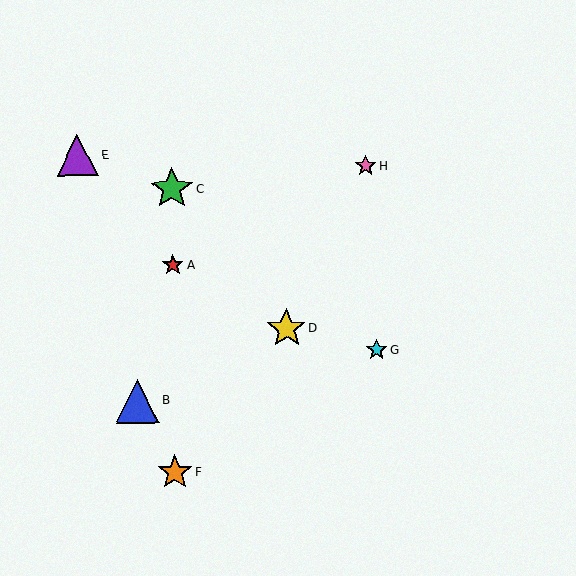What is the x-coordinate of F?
Object F is at x≈175.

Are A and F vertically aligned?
Yes, both are at x≈173.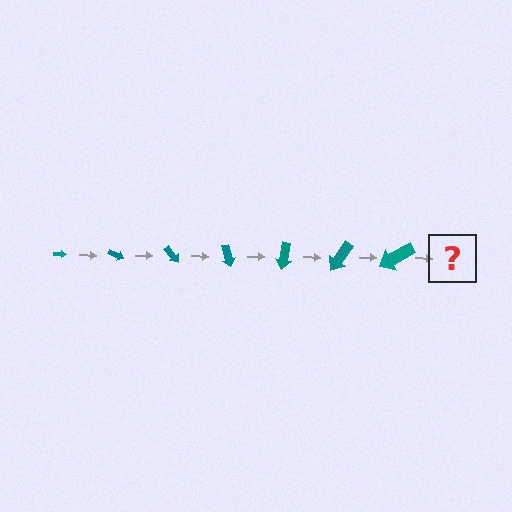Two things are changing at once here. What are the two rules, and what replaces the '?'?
The two rules are that the arrow grows larger each step and it rotates 25 degrees each step. The '?' should be an arrow, larger than the previous one and rotated 175 degrees from the start.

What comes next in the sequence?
The next element should be an arrow, larger than the previous one and rotated 175 degrees from the start.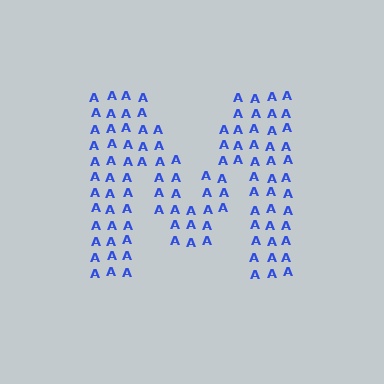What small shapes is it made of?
It is made of small letter A's.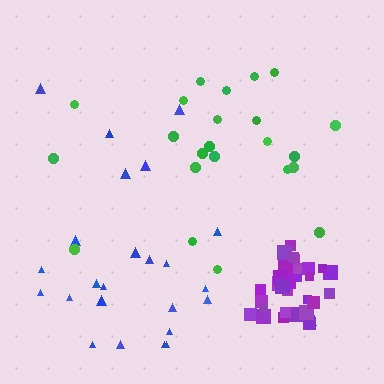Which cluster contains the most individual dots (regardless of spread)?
Purple (30).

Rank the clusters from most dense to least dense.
purple, green, blue.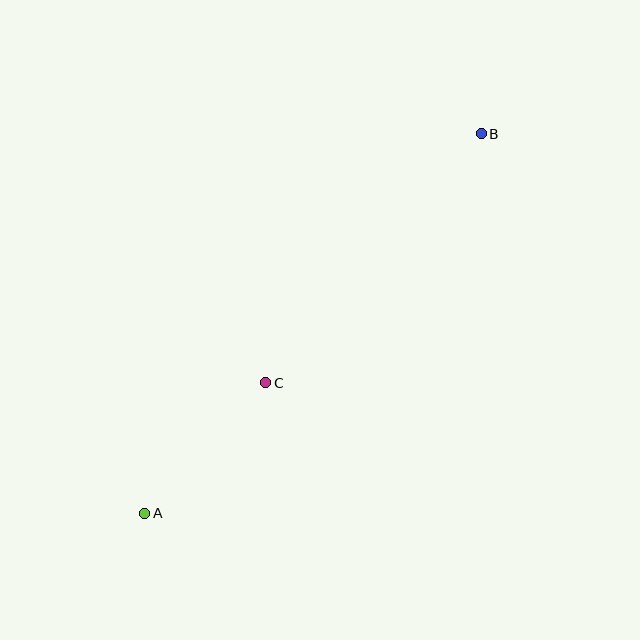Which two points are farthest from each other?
Points A and B are farthest from each other.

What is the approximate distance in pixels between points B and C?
The distance between B and C is approximately 329 pixels.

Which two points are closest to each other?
Points A and C are closest to each other.